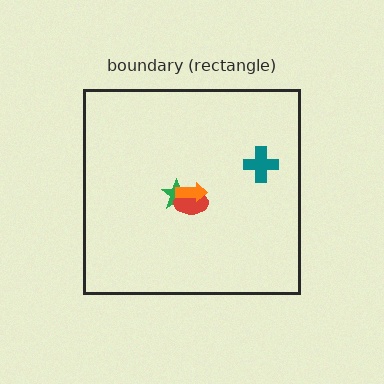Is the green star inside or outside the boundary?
Inside.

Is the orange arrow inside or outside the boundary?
Inside.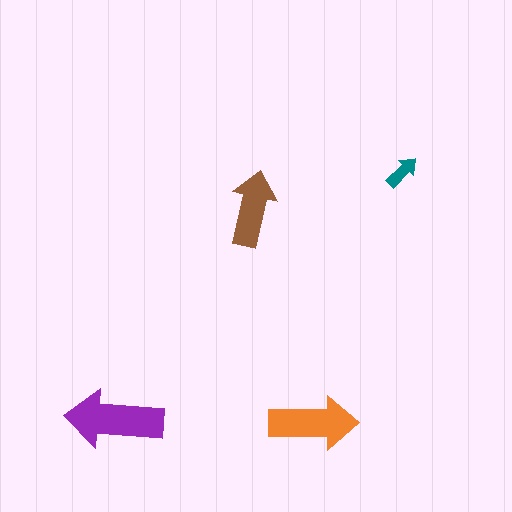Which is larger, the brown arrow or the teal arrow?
The brown one.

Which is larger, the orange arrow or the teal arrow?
The orange one.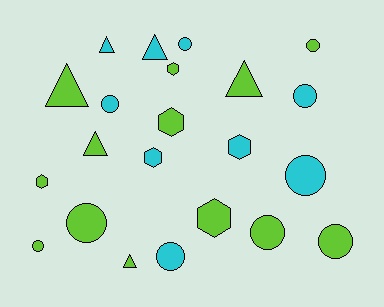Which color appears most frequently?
Lime, with 13 objects.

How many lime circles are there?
There are 5 lime circles.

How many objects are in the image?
There are 22 objects.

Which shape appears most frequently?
Circle, with 10 objects.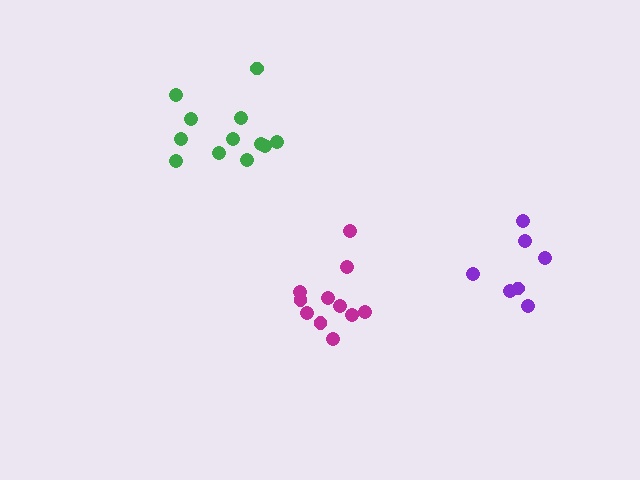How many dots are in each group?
Group 1: 11 dots, Group 2: 7 dots, Group 3: 12 dots (30 total).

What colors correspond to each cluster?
The clusters are colored: magenta, purple, green.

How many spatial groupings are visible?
There are 3 spatial groupings.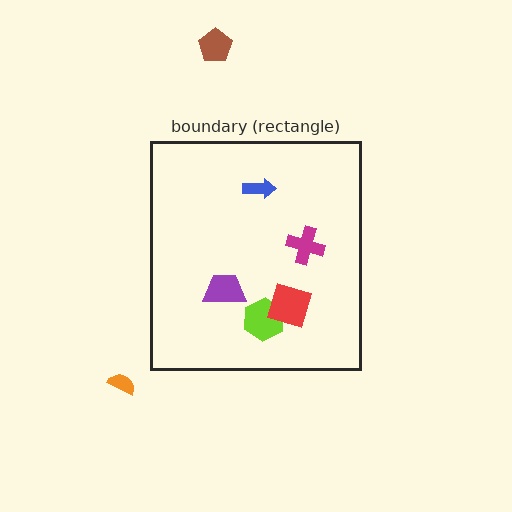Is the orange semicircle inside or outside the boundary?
Outside.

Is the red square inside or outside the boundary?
Inside.